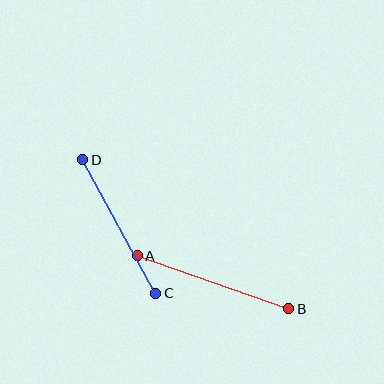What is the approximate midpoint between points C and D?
The midpoint is at approximately (119, 227) pixels.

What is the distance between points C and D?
The distance is approximately 152 pixels.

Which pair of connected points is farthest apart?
Points A and B are farthest apart.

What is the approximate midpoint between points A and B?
The midpoint is at approximately (213, 282) pixels.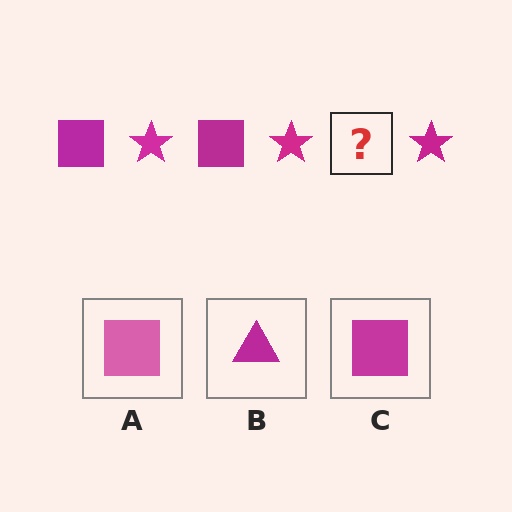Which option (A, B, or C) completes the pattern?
C.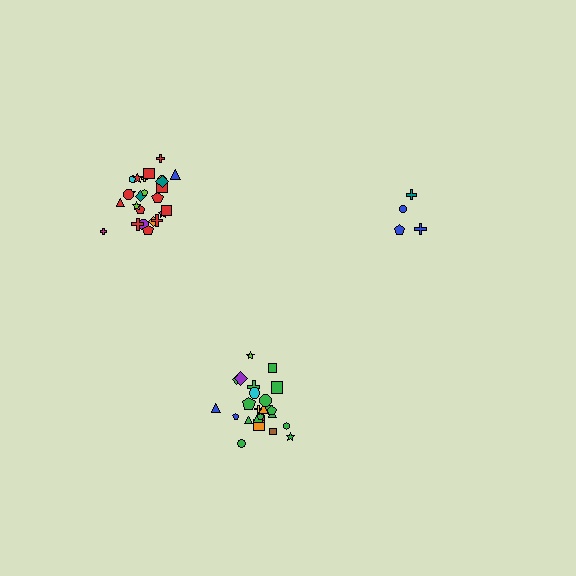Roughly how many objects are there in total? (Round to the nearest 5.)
Roughly 55 objects in total.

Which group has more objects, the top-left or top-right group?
The top-left group.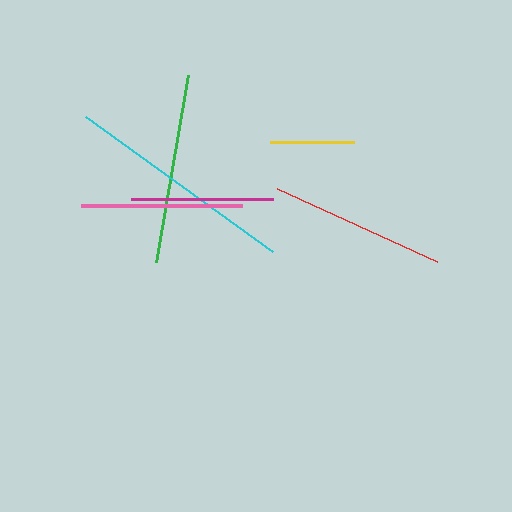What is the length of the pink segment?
The pink segment is approximately 161 pixels long.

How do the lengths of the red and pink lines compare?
The red and pink lines are approximately the same length.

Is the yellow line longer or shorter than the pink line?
The pink line is longer than the yellow line.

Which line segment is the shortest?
The yellow line is the shortest at approximately 84 pixels.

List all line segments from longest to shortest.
From longest to shortest: cyan, green, red, pink, magenta, yellow.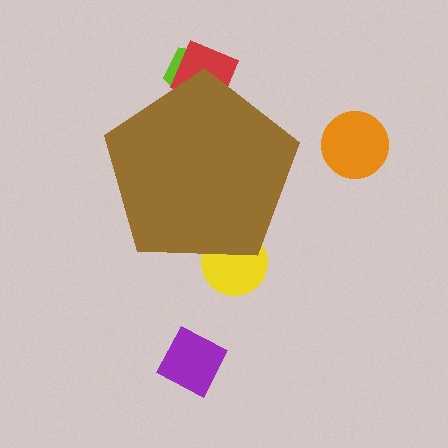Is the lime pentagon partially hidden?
Yes, the lime pentagon is partially hidden behind the brown pentagon.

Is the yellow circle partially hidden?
Yes, the yellow circle is partially hidden behind the brown pentagon.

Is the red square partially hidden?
Yes, the red square is partially hidden behind the brown pentagon.